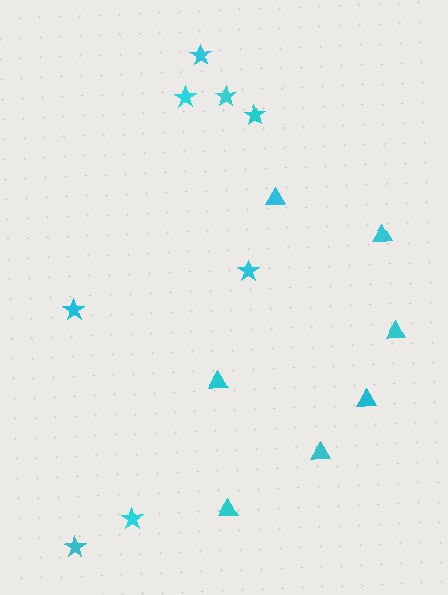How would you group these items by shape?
There are 2 groups: one group of triangles (7) and one group of stars (8).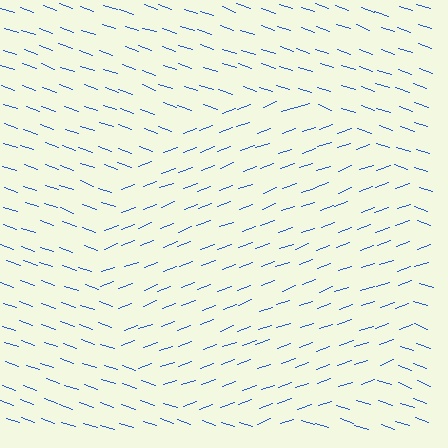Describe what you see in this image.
The image is filled with small blue line segments. A circle region in the image has lines oriented differently from the surrounding lines, creating a visible texture boundary.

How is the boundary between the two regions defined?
The boundary is defined purely by a change in line orientation (approximately 39 degrees difference). All lines are the same color and thickness.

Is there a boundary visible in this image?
Yes, there is a texture boundary formed by a change in line orientation.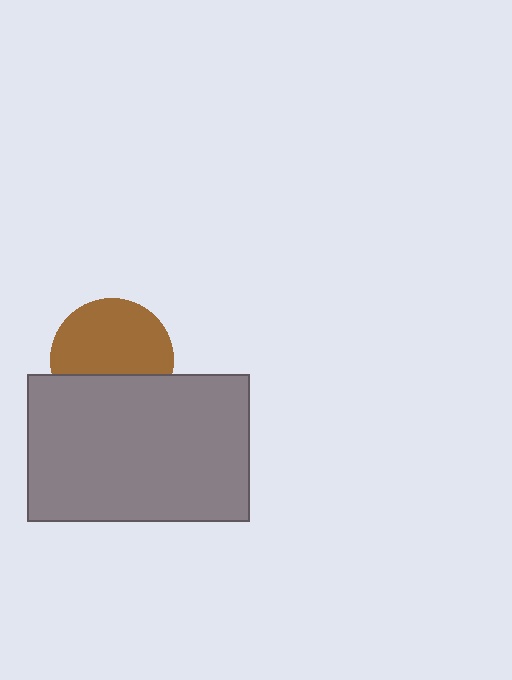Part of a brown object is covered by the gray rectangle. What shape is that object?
It is a circle.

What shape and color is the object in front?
The object in front is a gray rectangle.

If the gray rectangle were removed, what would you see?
You would see the complete brown circle.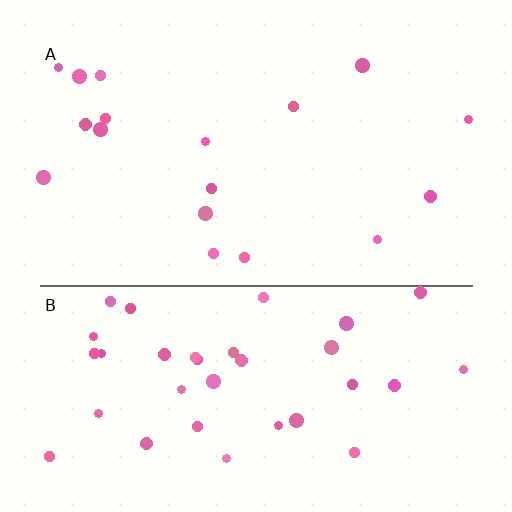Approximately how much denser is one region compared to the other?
Approximately 2.1× — region B over region A.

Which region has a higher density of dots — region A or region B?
B (the bottom).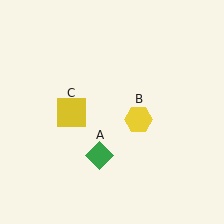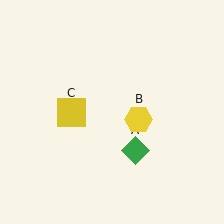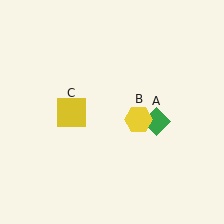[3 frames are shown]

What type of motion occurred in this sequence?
The green diamond (object A) rotated counterclockwise around the center of the scene.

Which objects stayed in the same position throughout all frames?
Yellow hexagon (object B) and yellow square (object C) remained stationary.